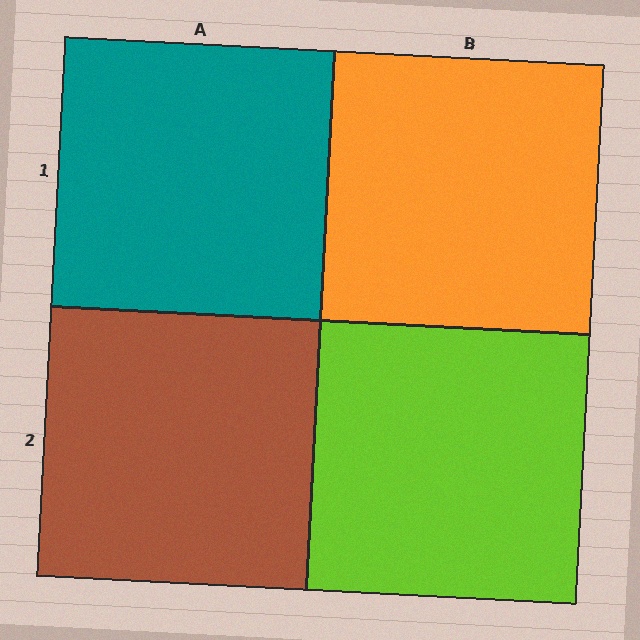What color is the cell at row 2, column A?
Brown.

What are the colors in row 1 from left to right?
Teal, orange.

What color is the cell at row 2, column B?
Lime.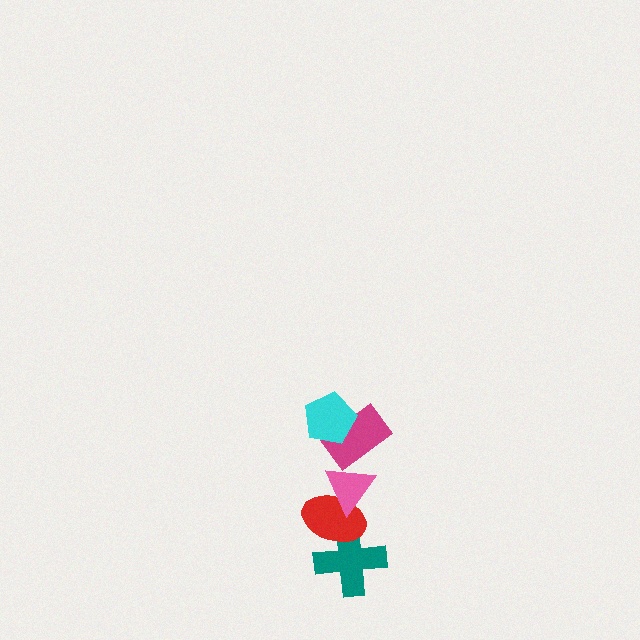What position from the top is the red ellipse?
The red ellipse is 4th from the top.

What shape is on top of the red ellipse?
The pink triangle is on top of the red ellipse.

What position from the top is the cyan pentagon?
The cyan pentagon is 1st from the top.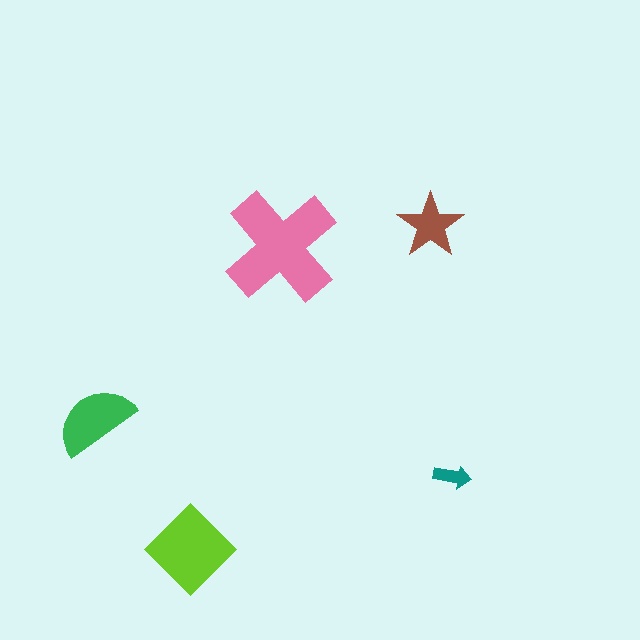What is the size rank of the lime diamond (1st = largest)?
2nd.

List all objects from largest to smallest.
The pink cross, the lime diamond, the green semicircle, the brown star, the teal arrow.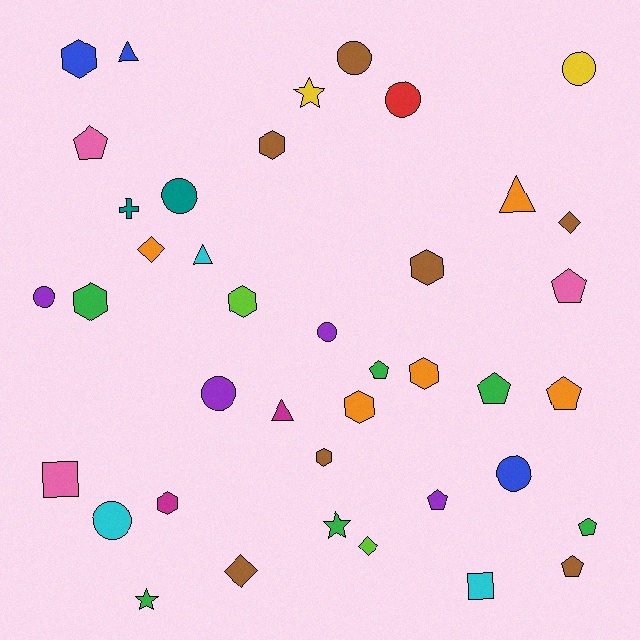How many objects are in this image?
There are 40 objects.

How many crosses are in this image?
There is 1 cross.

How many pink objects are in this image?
There are 3 pink objects.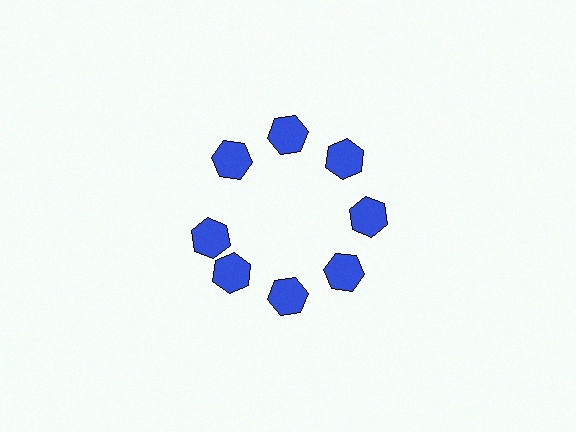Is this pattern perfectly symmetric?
No. The 8 blue hexagons are arranged in a ring, but one element near the 9 o'clock position is rotated out of alignment along the ring, breaking the 8-fold rotational symmetry.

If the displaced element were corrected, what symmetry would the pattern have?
It would have 8-fold rotational symmetry — the pattern would map onto itself every 45 degrees.